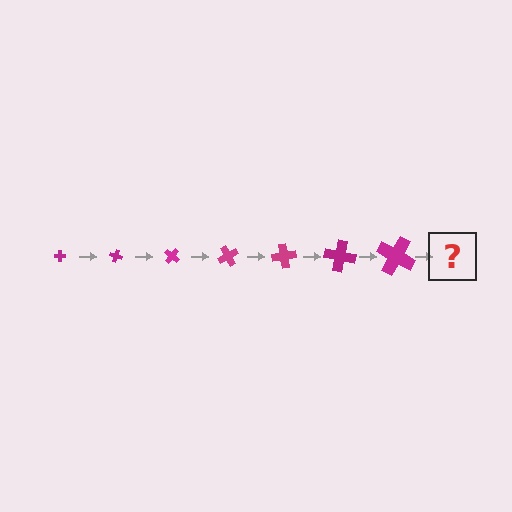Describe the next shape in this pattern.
It should be a cross, larger than the previous one and rotated 140 degrees from the start.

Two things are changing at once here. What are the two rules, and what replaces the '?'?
The two rules are that the cross grows larger each step and it rotates 20 degrees each step. The '?' should be a cross, larger than the previous one and rotated 140 degrees from the start.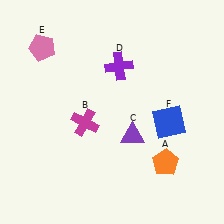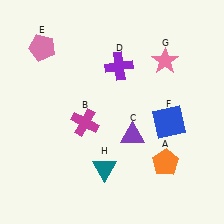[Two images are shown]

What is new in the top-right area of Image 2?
A pink star (G) was added in the top-right area of Image 2.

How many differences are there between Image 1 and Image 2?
There are 2 differences between the two images.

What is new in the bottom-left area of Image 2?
A teal triangle (H) was added in the bottom-left area of Image 2.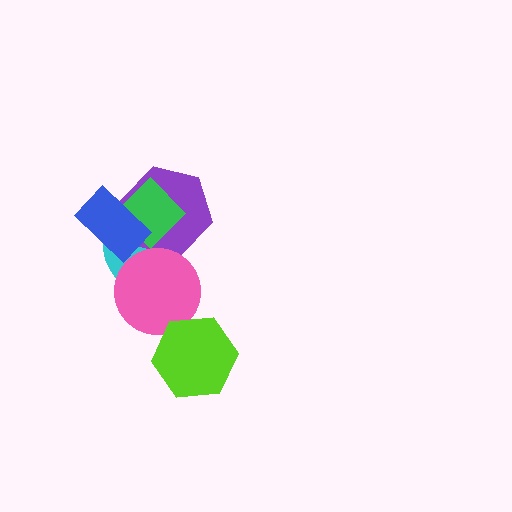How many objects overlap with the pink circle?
3 objects overlap with the pink circle.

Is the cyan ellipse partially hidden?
Yes, it is partially covered by another shape.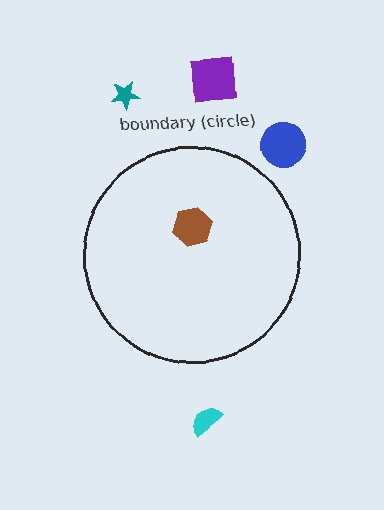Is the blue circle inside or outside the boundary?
Outside.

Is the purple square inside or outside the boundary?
Outside.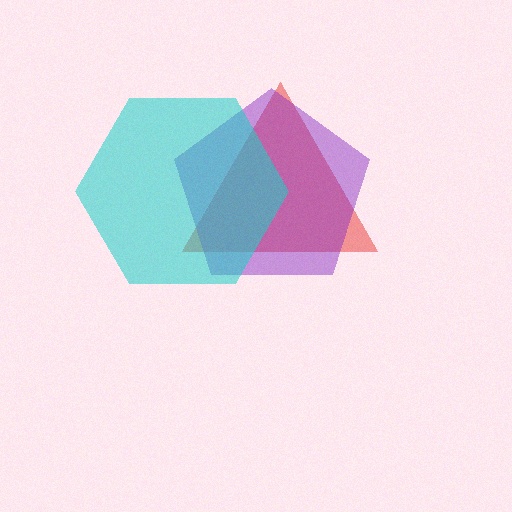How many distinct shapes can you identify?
There are 3 distinct shapes: a red triangle, a purple pentagon, a cyan hexagon.